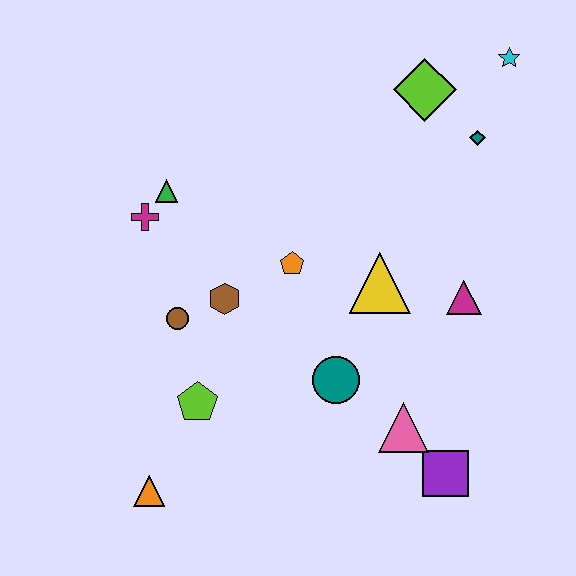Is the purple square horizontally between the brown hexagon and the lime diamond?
No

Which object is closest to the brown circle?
The brown hexagon is closest to the brown circle.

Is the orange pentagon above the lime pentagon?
Yes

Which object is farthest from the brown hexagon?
The cyan star is farthest from the brown hexagon.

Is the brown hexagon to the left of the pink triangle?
Yes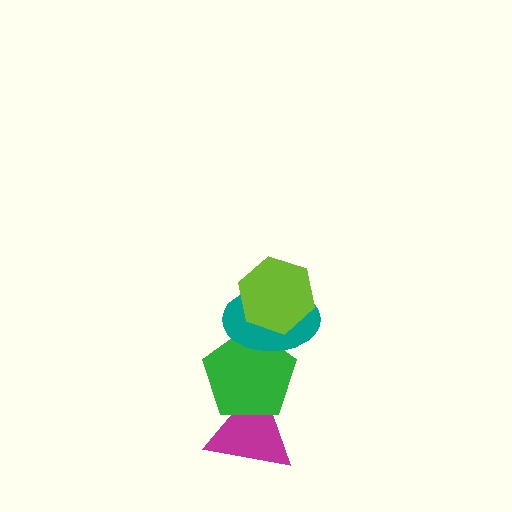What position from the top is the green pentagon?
The green pentagon is 3rd from the top.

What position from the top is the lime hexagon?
The lime hexagon is 1st from the top.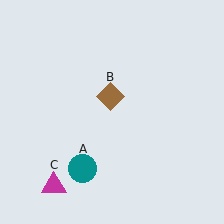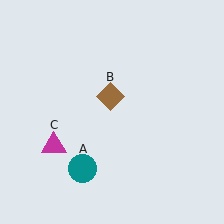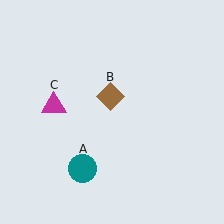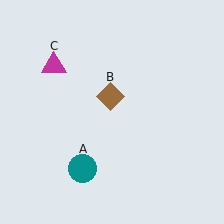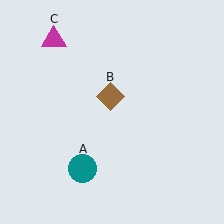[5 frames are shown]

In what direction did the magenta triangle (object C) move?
The magenta triangle (object C) moved up.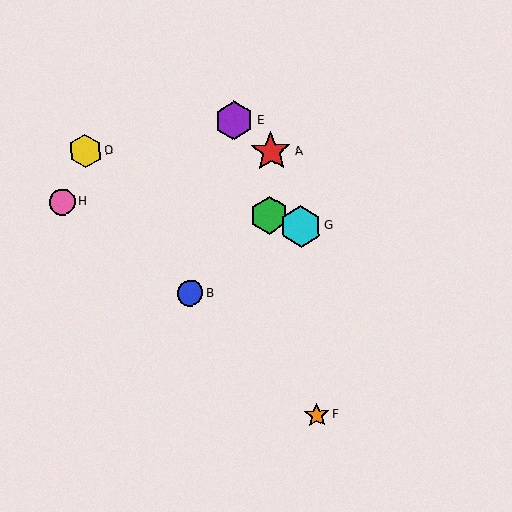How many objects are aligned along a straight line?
3 objects (C, D, G) are aligned along a straight line.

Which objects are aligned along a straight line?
Objects C, D, G are aligned along a straight line.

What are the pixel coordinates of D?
Object D is at (85, 151).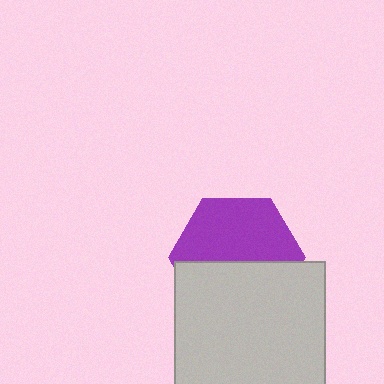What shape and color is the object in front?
The object in front is a light gray square.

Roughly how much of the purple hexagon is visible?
About half of it is visible (roughly 54%).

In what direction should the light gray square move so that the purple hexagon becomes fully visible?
The light gray square should move down. That is the shortest direction to clear the overlap and leave the purple hexagon fully visible.